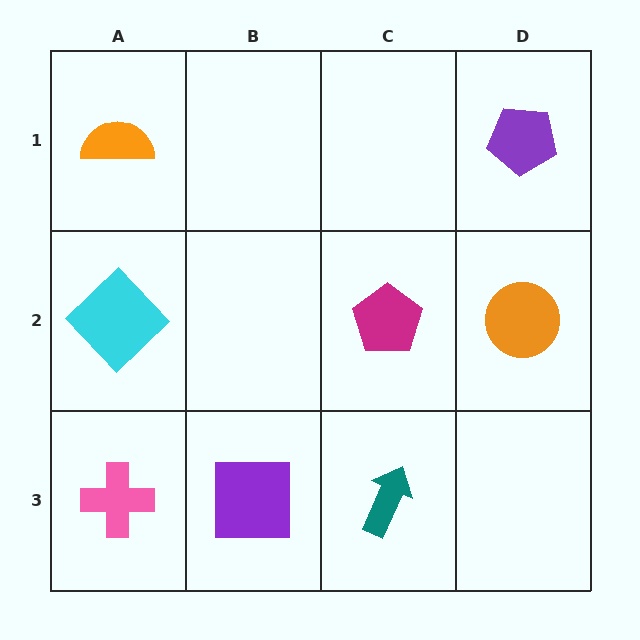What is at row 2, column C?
A magenta pentagon.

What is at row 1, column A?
An orange semicircle.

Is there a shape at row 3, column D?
No, that cell is empty.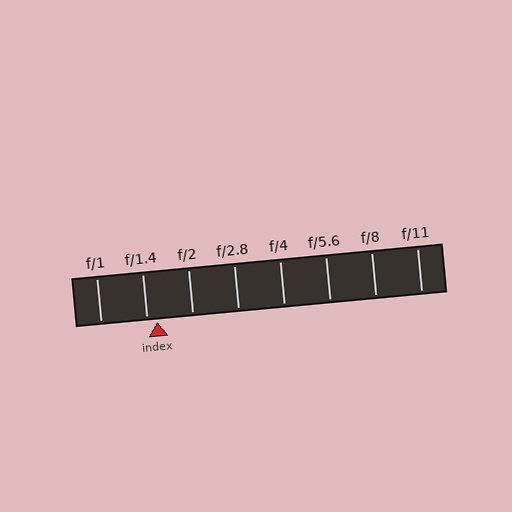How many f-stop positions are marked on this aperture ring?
There are 8 f-stop positions marked.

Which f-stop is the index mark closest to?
The index mark is closest to f/1.4.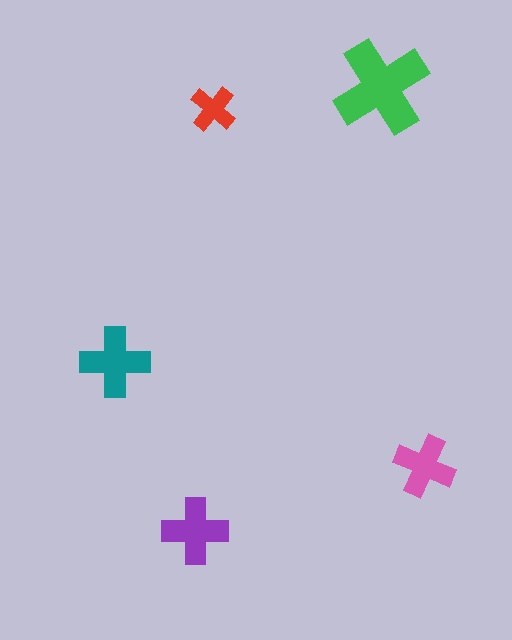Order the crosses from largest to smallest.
the green one, the teal one, the purple one, the pink one, the red one.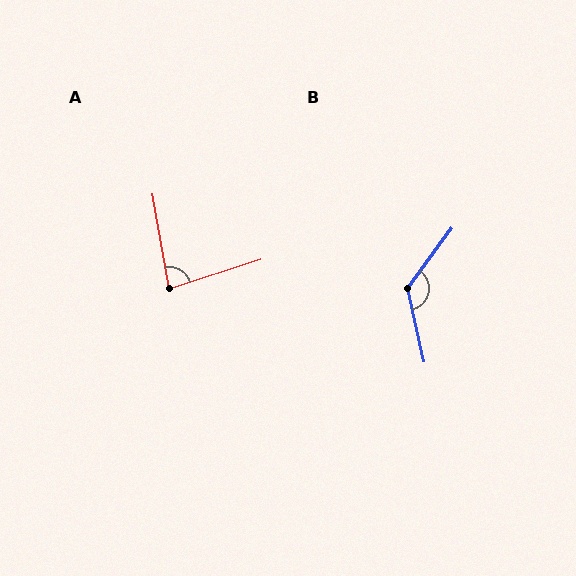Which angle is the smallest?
A, at approximately 82 degrees.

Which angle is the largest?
B, at approximately 131 degrees.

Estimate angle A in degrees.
Approximately 82 degrees.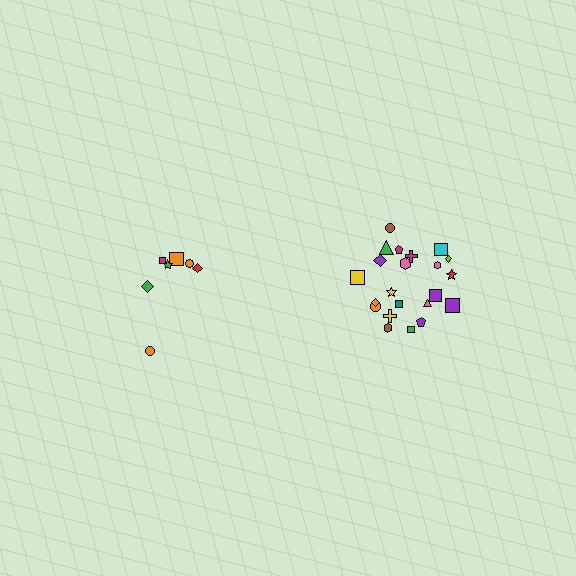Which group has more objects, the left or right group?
The right group.